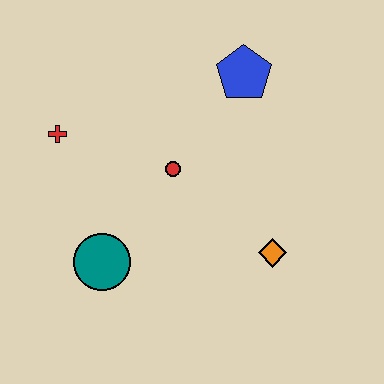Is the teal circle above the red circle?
No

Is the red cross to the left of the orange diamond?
Yes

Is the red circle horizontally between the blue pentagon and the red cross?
Yes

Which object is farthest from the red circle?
The orange diamond is farthest from the red circle.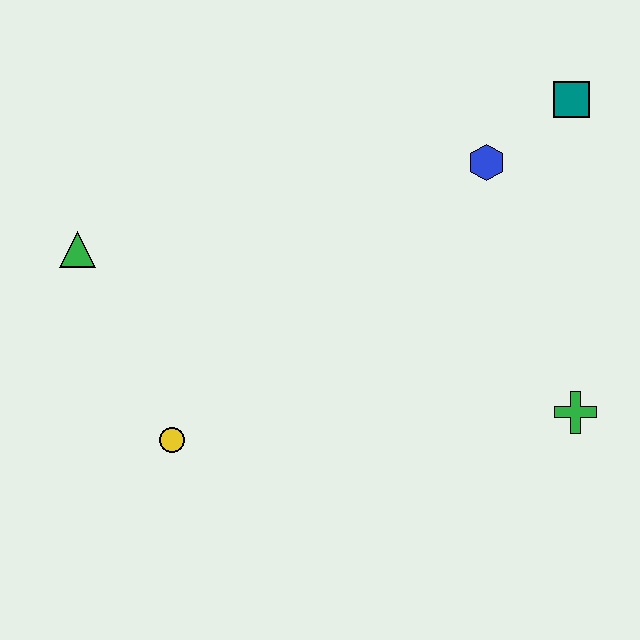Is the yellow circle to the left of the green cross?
Yes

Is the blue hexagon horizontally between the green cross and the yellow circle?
Yes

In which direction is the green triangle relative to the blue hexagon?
The green triangle is to the left of the blue hexagon.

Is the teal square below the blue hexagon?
No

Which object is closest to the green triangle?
The yellow circle is closest to the green triangle.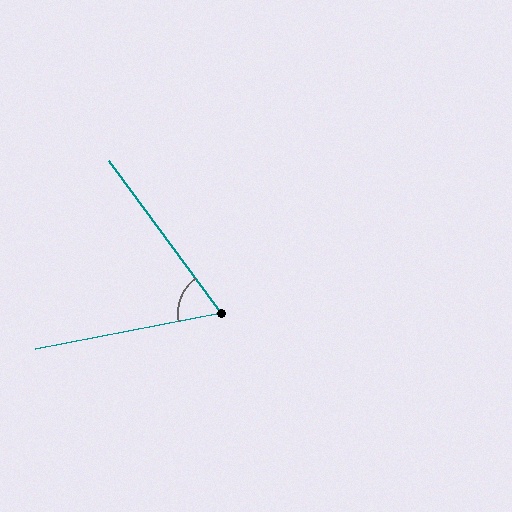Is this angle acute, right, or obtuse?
It is acute.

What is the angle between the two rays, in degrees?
Approximately 65 degrees.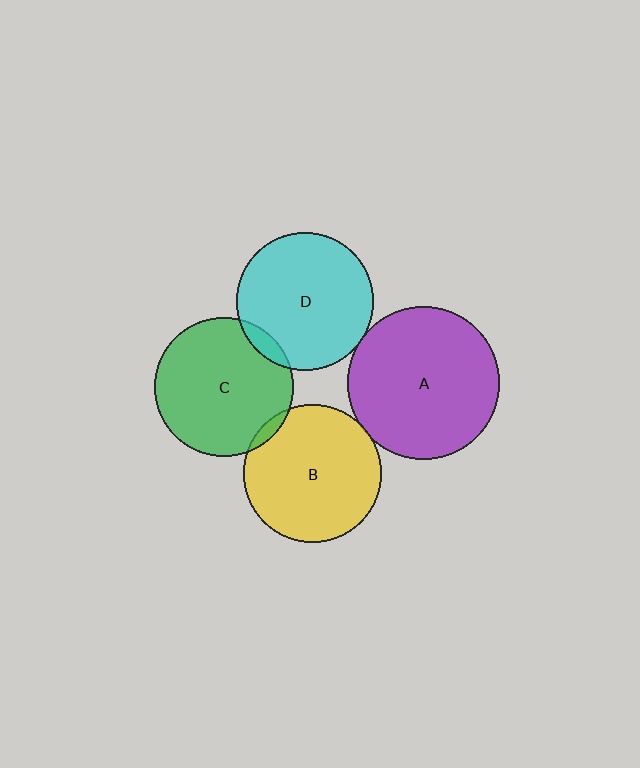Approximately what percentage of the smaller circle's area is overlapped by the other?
Approximately 5%.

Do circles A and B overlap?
Yes.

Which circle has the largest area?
Circle A (purple).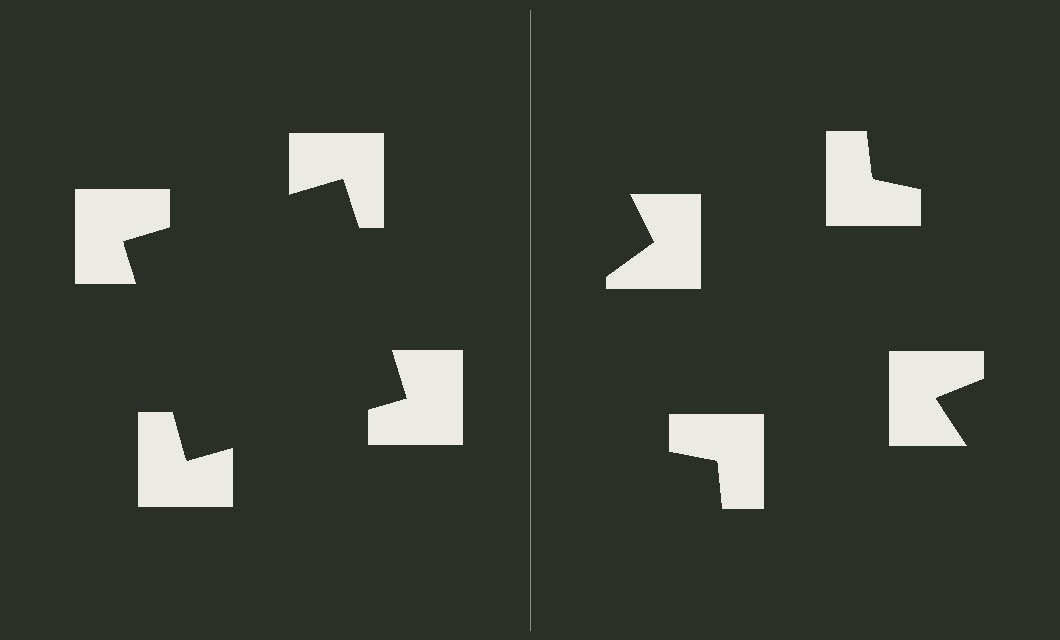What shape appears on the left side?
An illusory square.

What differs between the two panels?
The notched squares are positioned identically on both sides; only the wedge orientations differ. On the left they align to a square; on the right they are misaligned.